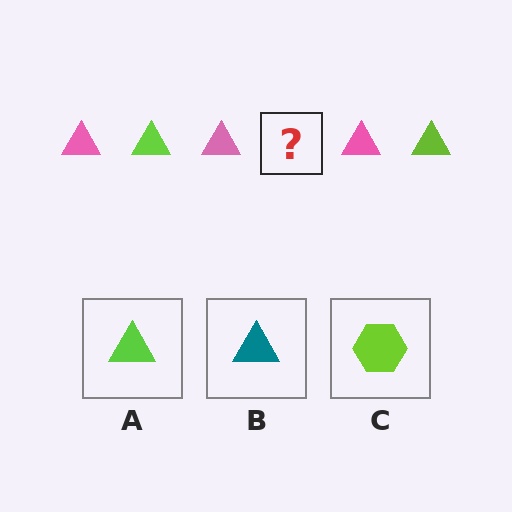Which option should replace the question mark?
Option A.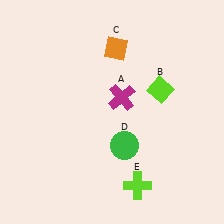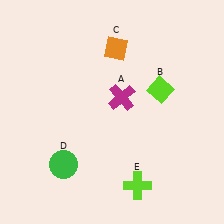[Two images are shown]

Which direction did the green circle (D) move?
The green circle (D) moved left.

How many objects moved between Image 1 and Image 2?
1 object moved between the two images.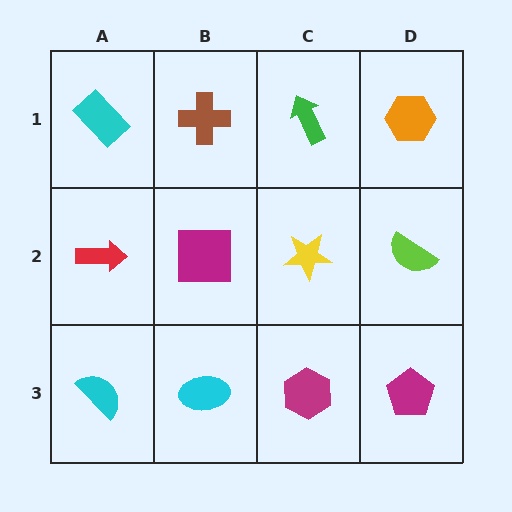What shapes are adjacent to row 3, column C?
A yellow star (row 2, column C), a cyan ellipse (row 3, column B), a magenta pentagon (row 3, column D).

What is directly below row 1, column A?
A red arrow.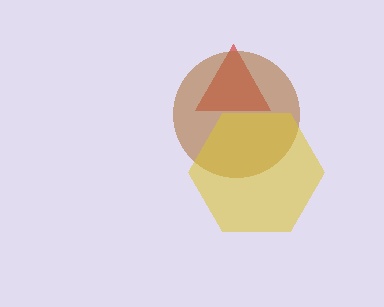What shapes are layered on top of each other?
The layered shapes are: a red triangle, a brown circle, a yellow hexagon.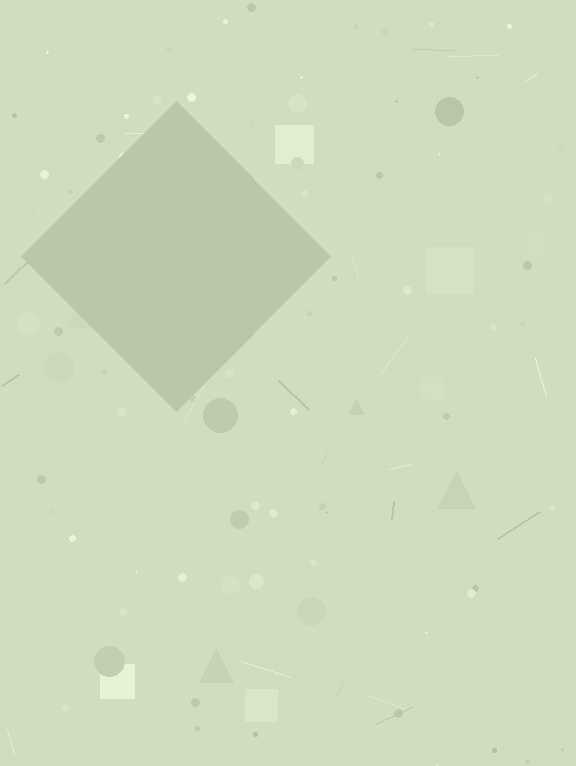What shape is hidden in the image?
A diamond is hidden in the image.